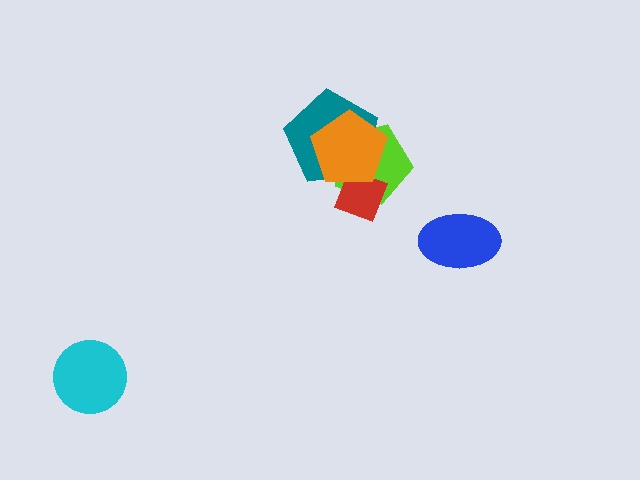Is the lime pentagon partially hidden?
Yes, it is partially covered by another shape.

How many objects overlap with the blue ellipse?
0 objects overlap with the blue ellipse.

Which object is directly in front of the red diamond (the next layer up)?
The teal pentagon is directly in front of the red diamond.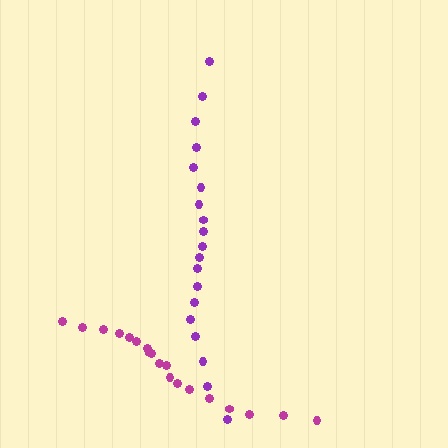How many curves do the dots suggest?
There are 2 distinct paths.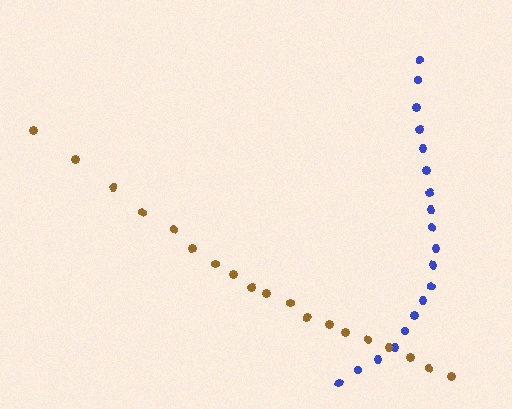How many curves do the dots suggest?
There are 2 distinct paths.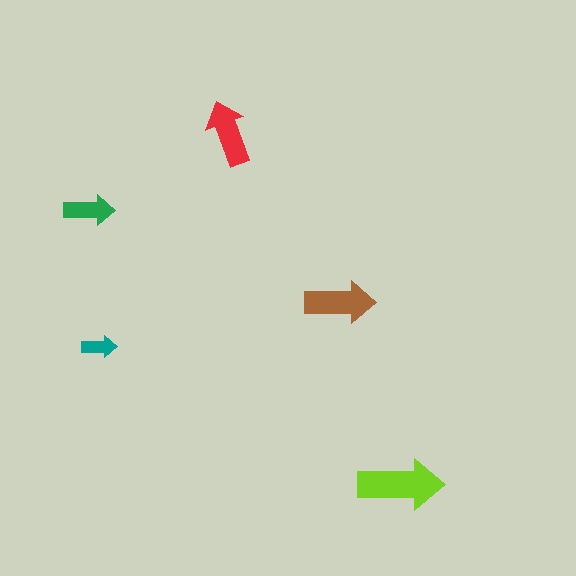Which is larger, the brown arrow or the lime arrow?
The lime one.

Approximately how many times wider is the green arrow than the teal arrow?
About 1.5 times wider.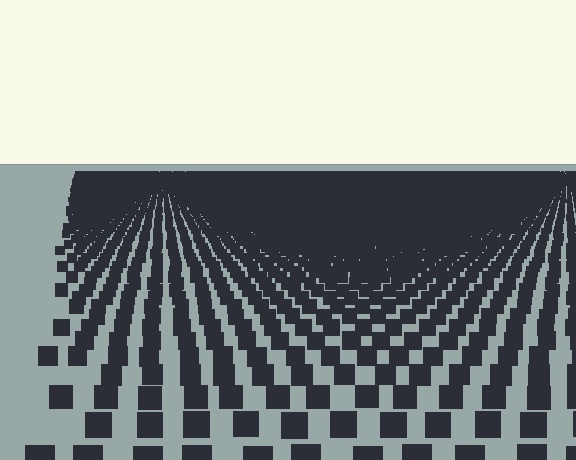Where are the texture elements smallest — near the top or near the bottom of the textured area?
Near the top.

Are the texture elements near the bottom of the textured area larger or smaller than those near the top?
Larger. Near the bottom, elements are closer to the viewer and appear at a bigger on-screen size.